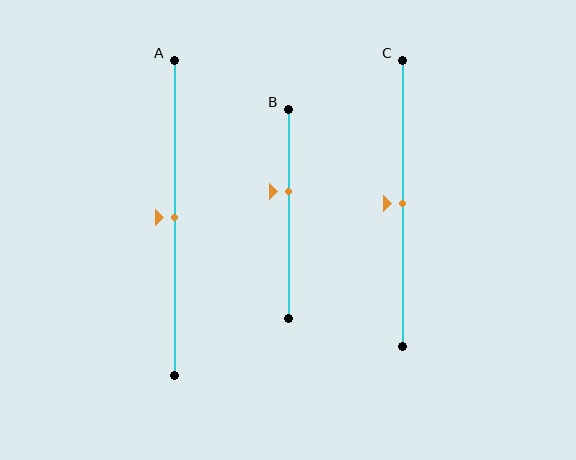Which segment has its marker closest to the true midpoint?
Segment A has its marker closest to the true midpoint.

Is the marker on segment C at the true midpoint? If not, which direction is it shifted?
Yes, the marker on segment C is at the true midpoint.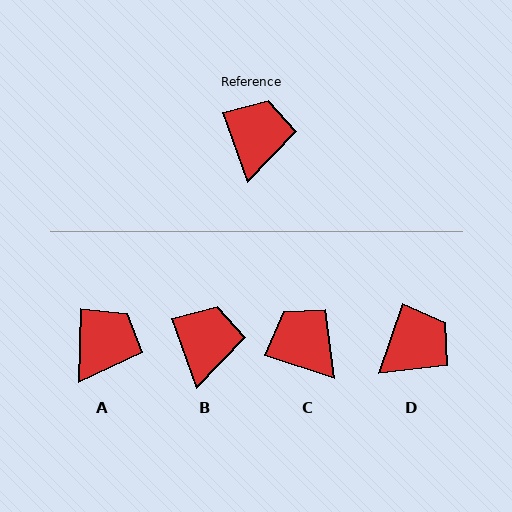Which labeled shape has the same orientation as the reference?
B.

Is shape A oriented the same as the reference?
No, it is off by about 21 degrees.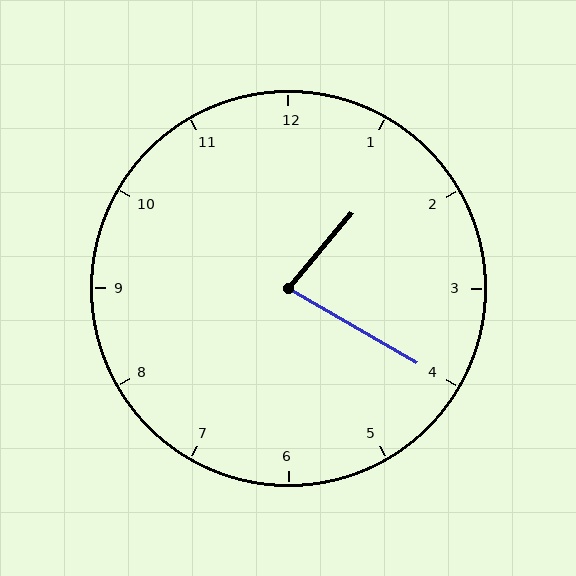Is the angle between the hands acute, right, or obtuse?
It is acute.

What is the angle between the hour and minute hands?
Approximately 80 degrees.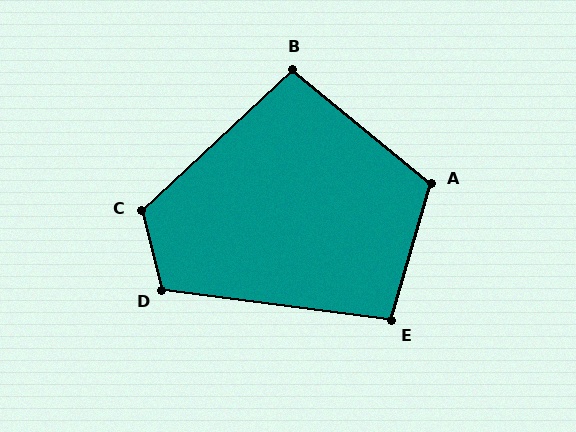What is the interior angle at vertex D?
Approximately 111 degrees (obtuse).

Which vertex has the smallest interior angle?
B, at approximately 97 degrees.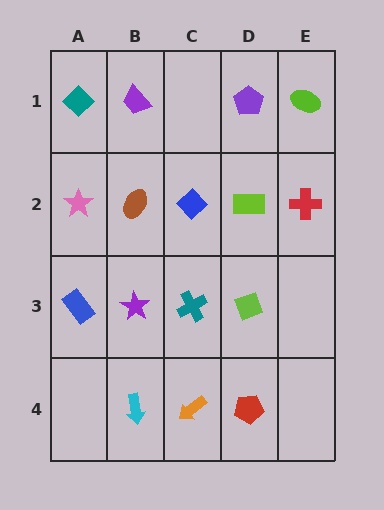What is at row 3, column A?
A blue rectangle.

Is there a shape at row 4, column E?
No, that cell is empty.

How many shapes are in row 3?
4 shapes.